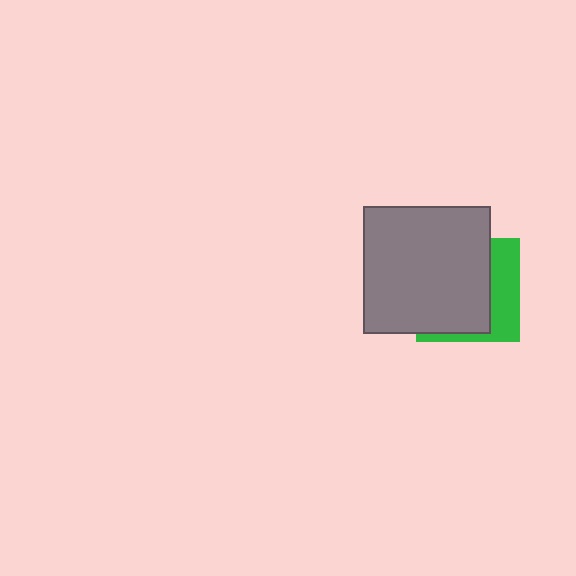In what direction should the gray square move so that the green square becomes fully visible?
The gray square should move left. That is the shortest direction to clear the overlap and leave the green square fully visible.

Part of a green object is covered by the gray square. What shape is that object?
It is a square.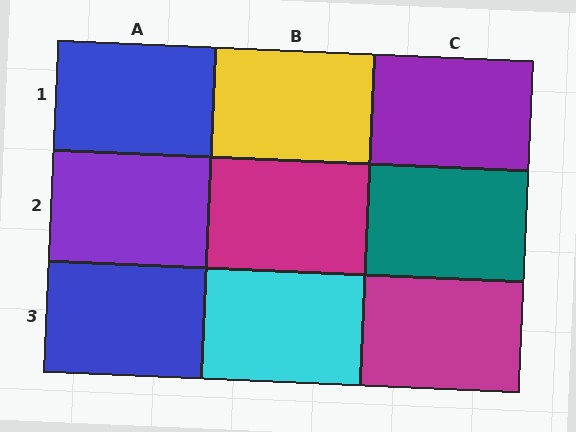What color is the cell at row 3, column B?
Cyan.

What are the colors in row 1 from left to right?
Blue, yellow, purple.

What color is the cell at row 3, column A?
Blue.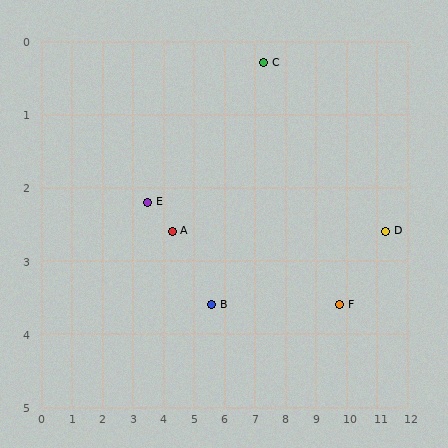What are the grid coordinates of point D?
Point D is at approximately (11.3, 2.6).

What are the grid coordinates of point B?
Point B is at approximately (5.6, 3.6).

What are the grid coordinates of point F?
Point F is at approximately (9.8, 3.6).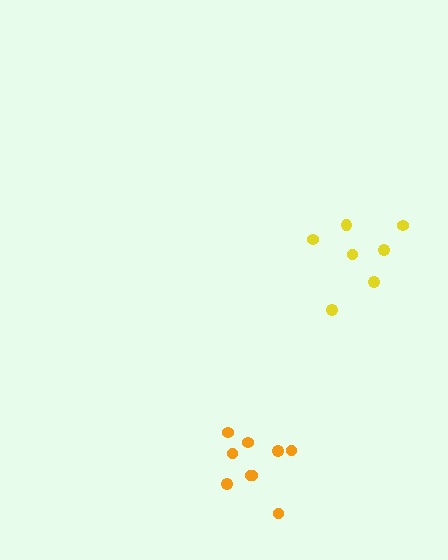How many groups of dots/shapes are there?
There are 2 groups.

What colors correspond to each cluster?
The clusters are colored: orange, yellow.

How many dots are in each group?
Group 1: 9 dots, Group 2: 7 dots (16 total).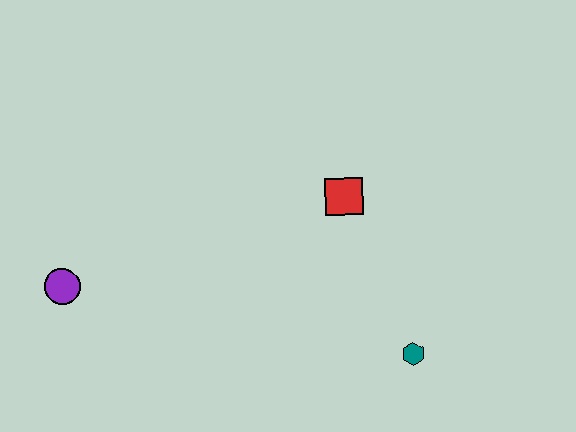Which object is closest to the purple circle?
The red square is closest to the purple circle.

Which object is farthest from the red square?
The purple circle is farthest from the red square.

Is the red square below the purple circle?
No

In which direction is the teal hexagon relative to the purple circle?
The teal hexagon is to the right of the purple circle.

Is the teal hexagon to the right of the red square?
Yes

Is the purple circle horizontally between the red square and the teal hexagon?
No